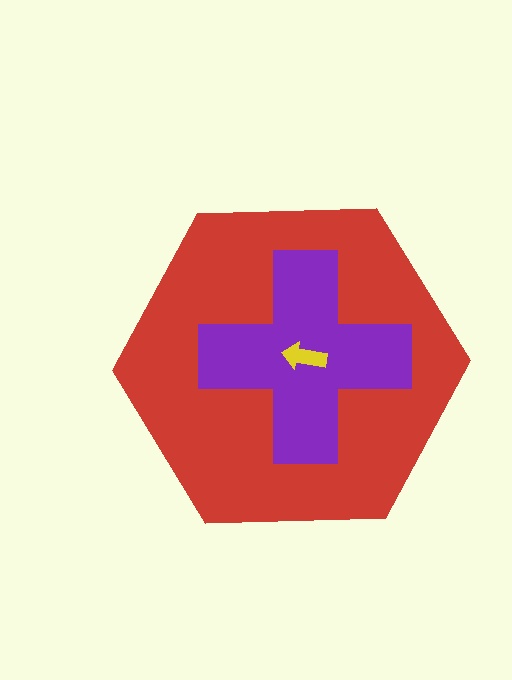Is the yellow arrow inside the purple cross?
Yes.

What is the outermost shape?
The red hexagon.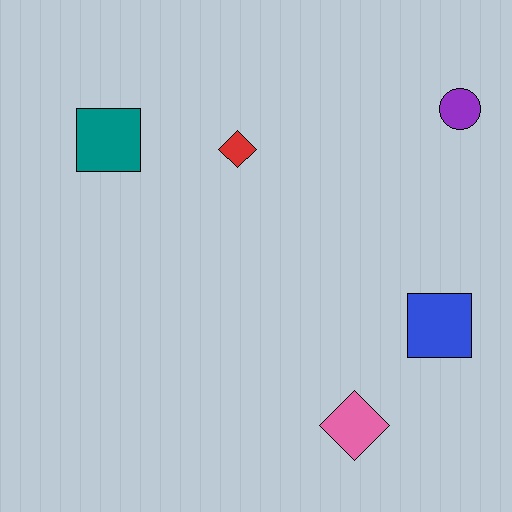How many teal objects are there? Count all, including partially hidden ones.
There is 1 teal object.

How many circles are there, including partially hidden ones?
There is 1 circle.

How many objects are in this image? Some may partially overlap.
There are 5 objects.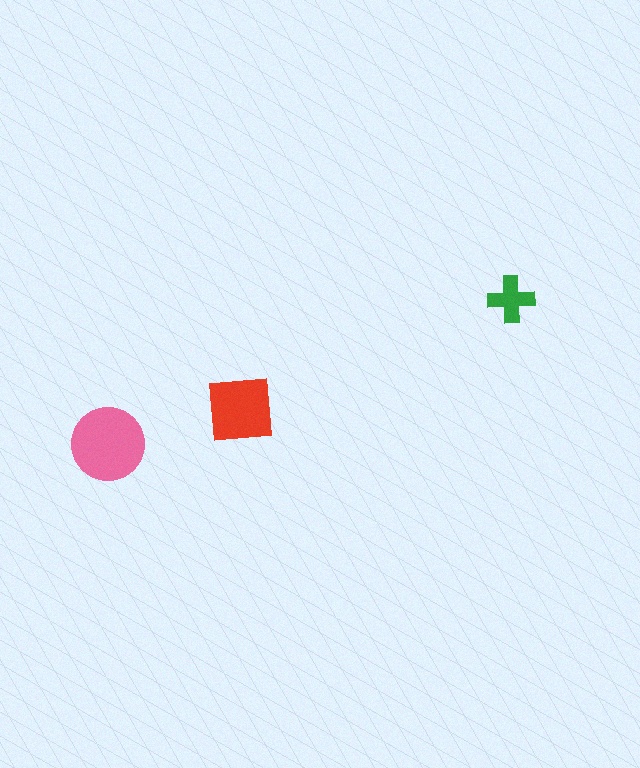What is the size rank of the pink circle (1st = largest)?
1st.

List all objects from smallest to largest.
The green cross, the red square, the pink circle.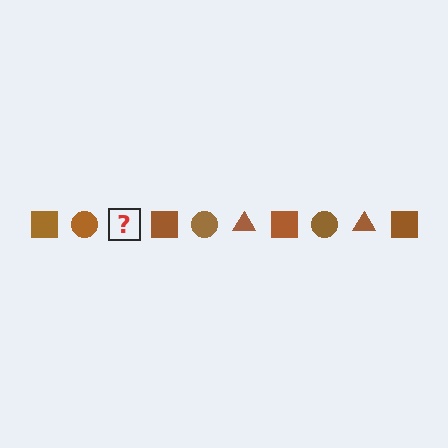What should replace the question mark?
The question mark should be replaced with a brown triangle.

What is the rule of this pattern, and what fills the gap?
The rule is that the pattern cycles through square, circle, triangle shapes in brown. The gap should be filled with a brown triangle.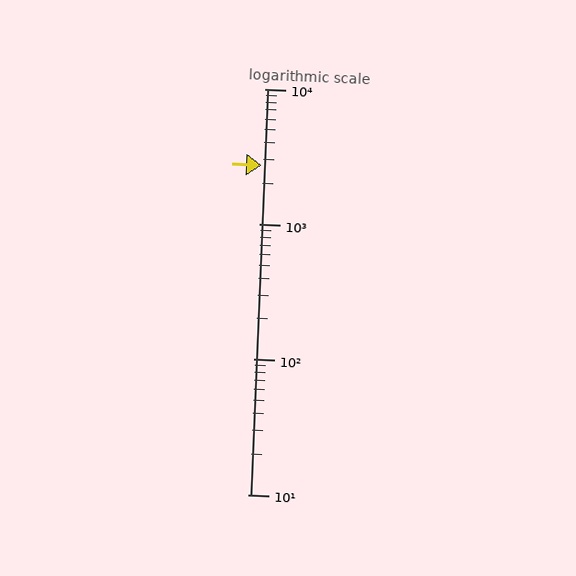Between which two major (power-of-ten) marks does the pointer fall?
The pointer is between 1000 and 10000.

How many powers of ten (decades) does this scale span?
The scale spans 3 decades, from 10 to 10000.